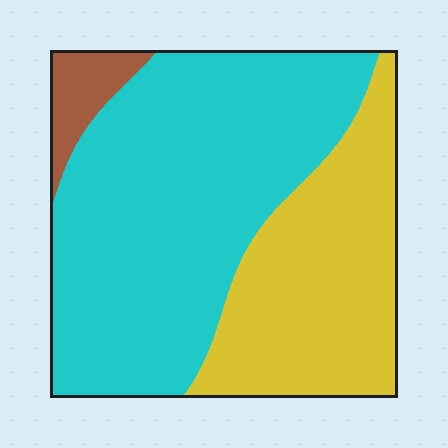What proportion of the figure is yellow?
Yellow covers around 35% of the figure.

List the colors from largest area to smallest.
From largest to smallest: cyan, yellow, brown.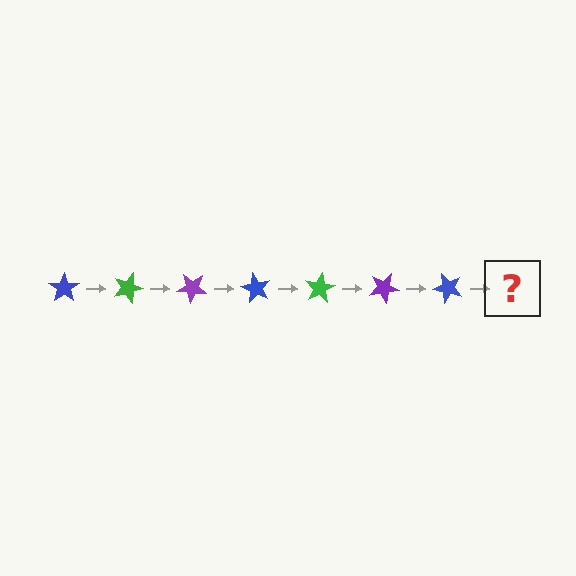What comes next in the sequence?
The next element should be a green star, rotated 140 degrees from the start.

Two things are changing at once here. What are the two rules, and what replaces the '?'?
The two rules are that it rotates 20 degrees each step and the color cycles through blue, green, and purple. The '?' should be a green star, rotated 140 degrees from the start.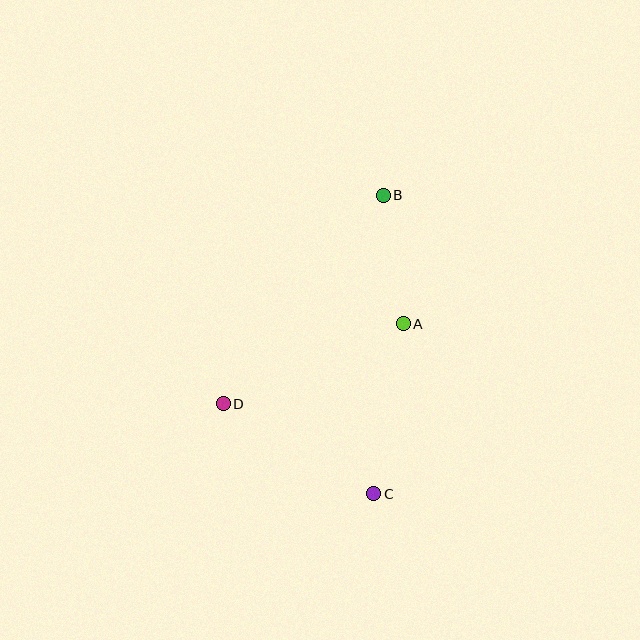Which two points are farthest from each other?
Points B and C are farthest from each other.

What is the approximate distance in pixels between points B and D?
The distance between B and D is approximately 263 pixels.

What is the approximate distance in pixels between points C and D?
The distance between C and D is approximately 175 pixels.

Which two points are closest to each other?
Points A and B are closest to each other.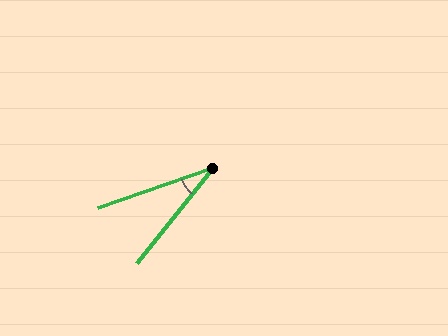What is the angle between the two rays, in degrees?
Approximately 32 degrees.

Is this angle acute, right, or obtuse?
It is acute.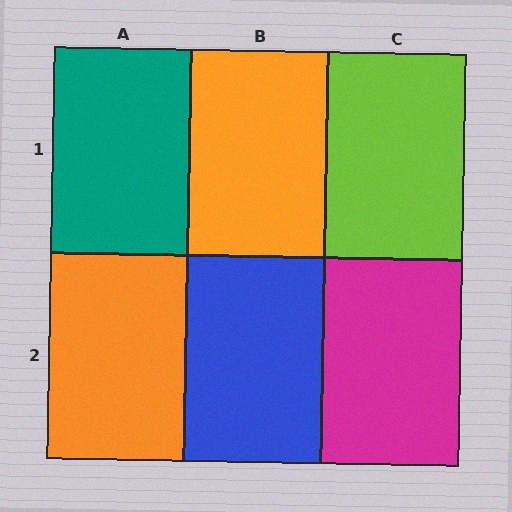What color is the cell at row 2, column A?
Orange.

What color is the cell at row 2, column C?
Magenta.